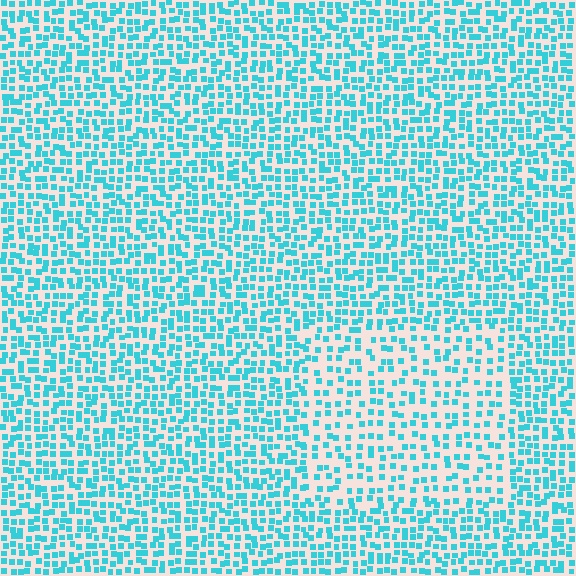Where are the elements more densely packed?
The elements are more densely packed outside the rectangle boundary.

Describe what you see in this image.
The image contains small cyan elements arranged at two different densities. A rectangle-shaped region is visible where the elements are less densely packed than the surrounding area.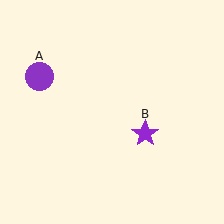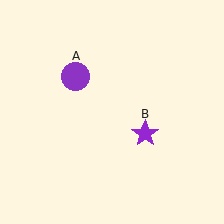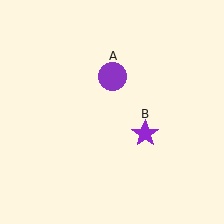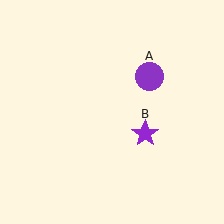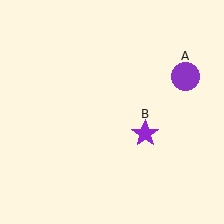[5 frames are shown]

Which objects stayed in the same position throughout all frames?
Purple star (object B) remained stationary.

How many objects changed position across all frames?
1 object changed position: purple circle (object A).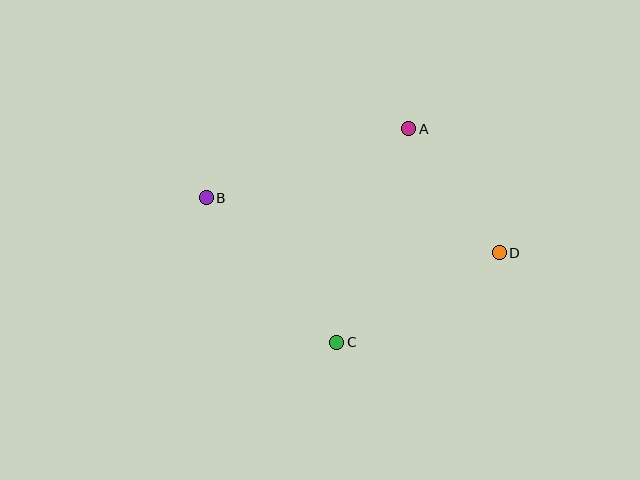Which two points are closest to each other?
Points A and D are closest to each other.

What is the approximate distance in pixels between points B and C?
The distance between B and C is approximately 194 pixels.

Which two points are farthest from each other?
Points B and D are farthest from each other.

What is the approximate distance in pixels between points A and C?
The distance between A and C is approximately 225 pixels.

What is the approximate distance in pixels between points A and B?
The distance between A and B is approximately 214 pixels.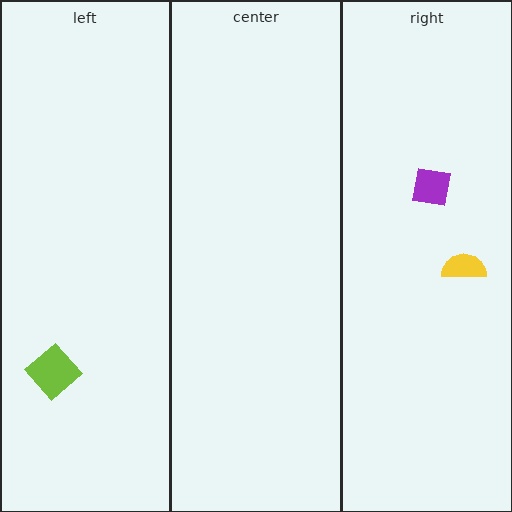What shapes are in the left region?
The lime diamond.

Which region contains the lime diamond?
The left region.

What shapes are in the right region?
The yellow semicircle, the purple square.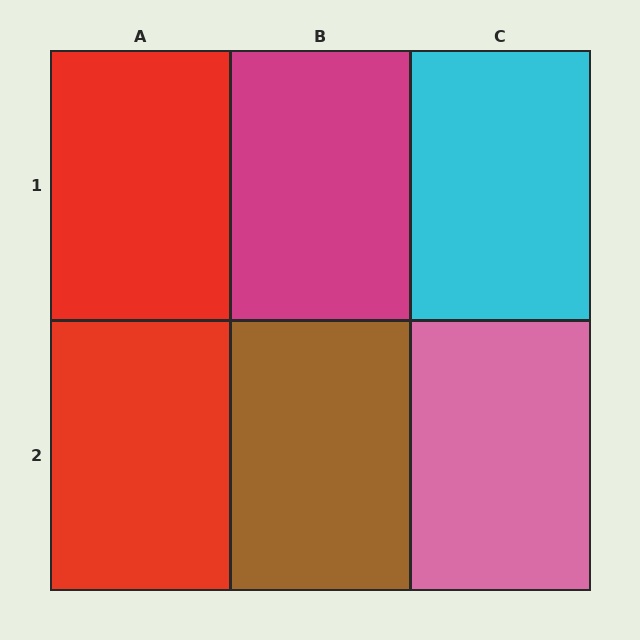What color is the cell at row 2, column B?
Brown.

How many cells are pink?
1 cell is pink.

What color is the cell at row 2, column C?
Pink.